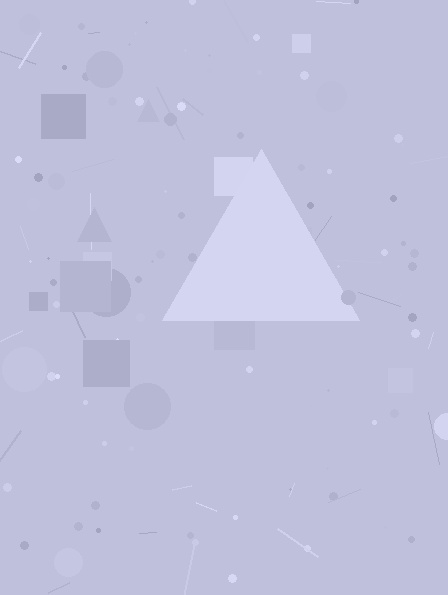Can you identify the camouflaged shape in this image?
The camouflaged shape is a triangle.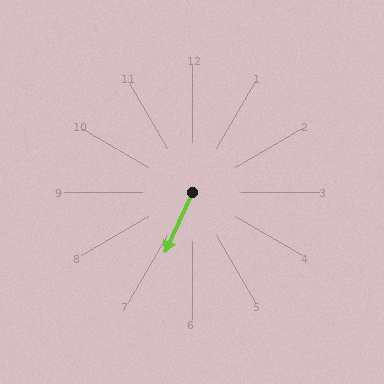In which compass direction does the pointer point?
Southwest.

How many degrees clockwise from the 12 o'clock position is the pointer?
Approximately 204 degrees.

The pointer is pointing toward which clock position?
Roughly 7 o'clock.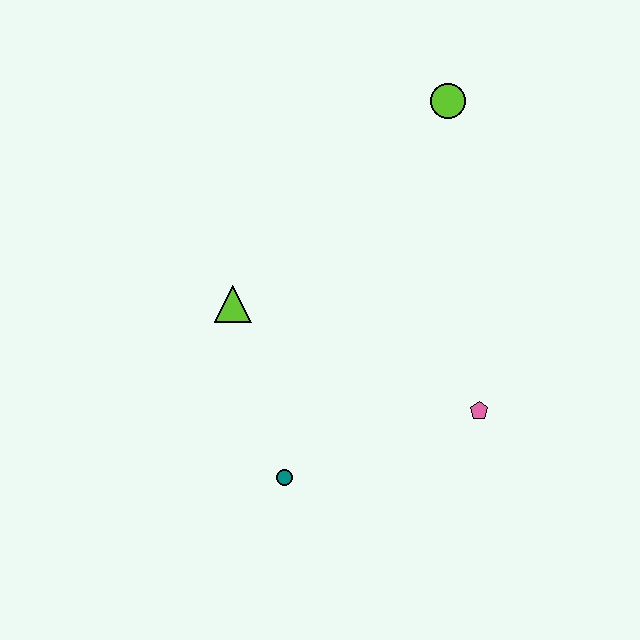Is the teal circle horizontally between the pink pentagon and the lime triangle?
Yes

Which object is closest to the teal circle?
The lime triangle is closest to the teal circle.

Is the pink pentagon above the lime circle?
No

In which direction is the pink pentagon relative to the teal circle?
The pink pentagon is to the right of the teal circle.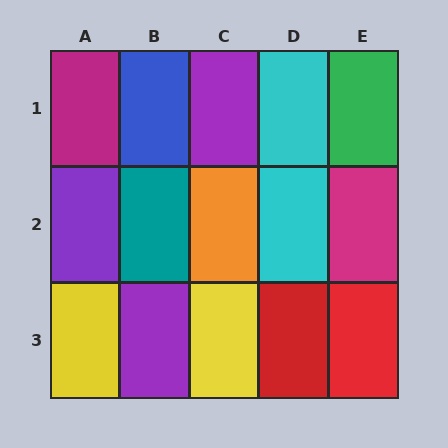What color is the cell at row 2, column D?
Cyan.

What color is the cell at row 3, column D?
Red.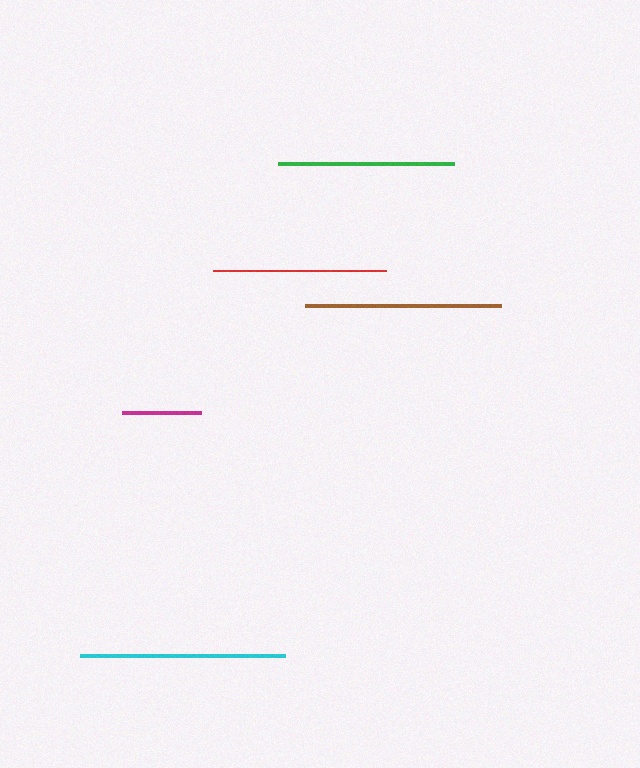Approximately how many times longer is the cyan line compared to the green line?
The cyan line is approximately 1.2 times the length of the green line.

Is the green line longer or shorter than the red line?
The green line is longer than the red line.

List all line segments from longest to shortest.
From longest to shortest: cyan, brown, green, red, magenta.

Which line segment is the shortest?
The magenta line is the shortest at approximately 79 pixels.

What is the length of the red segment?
The red segment is approximately 173 pixels long.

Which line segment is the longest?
The cyan line is the longest at approximately 204 pixels.